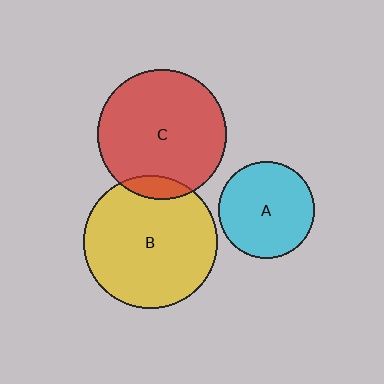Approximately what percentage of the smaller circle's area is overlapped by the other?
Approximately 10%.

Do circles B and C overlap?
Yes.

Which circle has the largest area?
Circle B (yellow).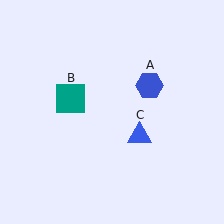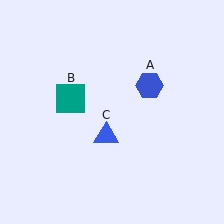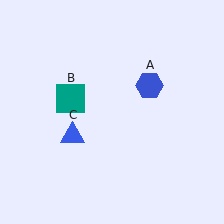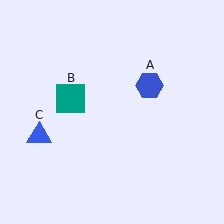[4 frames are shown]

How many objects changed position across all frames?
1 object changed position: blue triangle (object C).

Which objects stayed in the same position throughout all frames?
Blue hexagon (object A) and teal square (object B) remained stationary.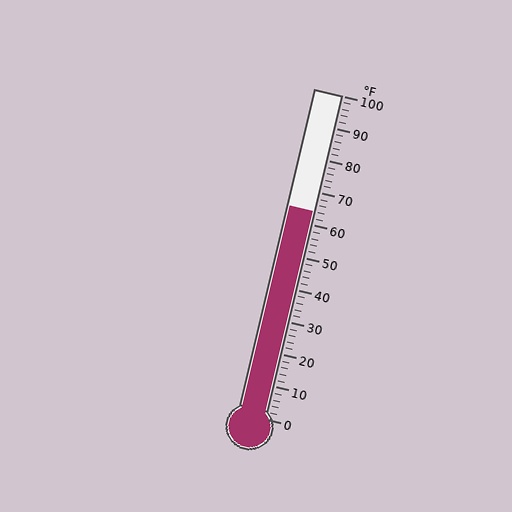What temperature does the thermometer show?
The thermometer shows approximately 64°F.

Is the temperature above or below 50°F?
The temperature is above 50°F.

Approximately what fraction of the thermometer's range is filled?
The thermometer is filled to approximately 65% of its range.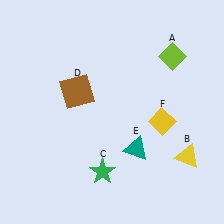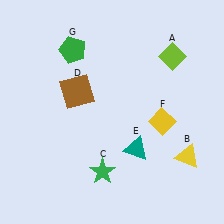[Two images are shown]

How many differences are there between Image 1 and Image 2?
There is 1 difference between the two images.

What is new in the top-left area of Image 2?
A green pentagon (G) was added in the top-left area of Image 2.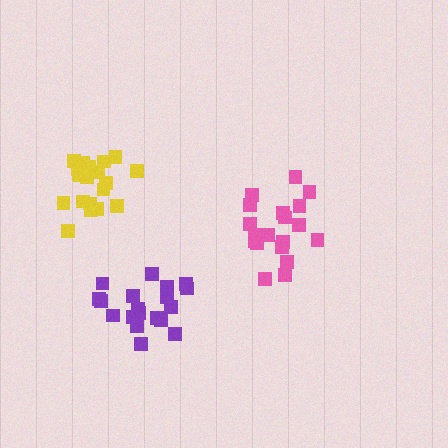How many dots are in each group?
Group 1: 19 dots, Group 2: 19 dots, Group 3: 20 dots (58 total).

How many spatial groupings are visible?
There are 3 spatial groupings.